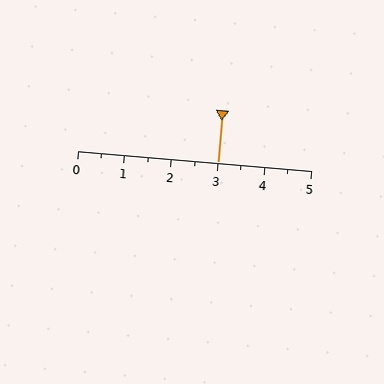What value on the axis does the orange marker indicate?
The marker indicates approximately 3.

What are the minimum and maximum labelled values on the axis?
The axis runs from 0 to 5.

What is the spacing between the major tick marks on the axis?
The major ticks are spaced 1 apart.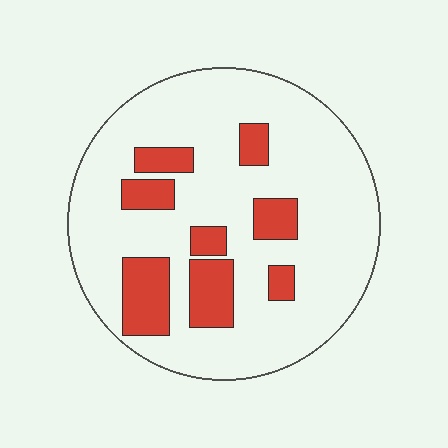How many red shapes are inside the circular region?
8.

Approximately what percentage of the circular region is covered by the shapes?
Approximately 20%.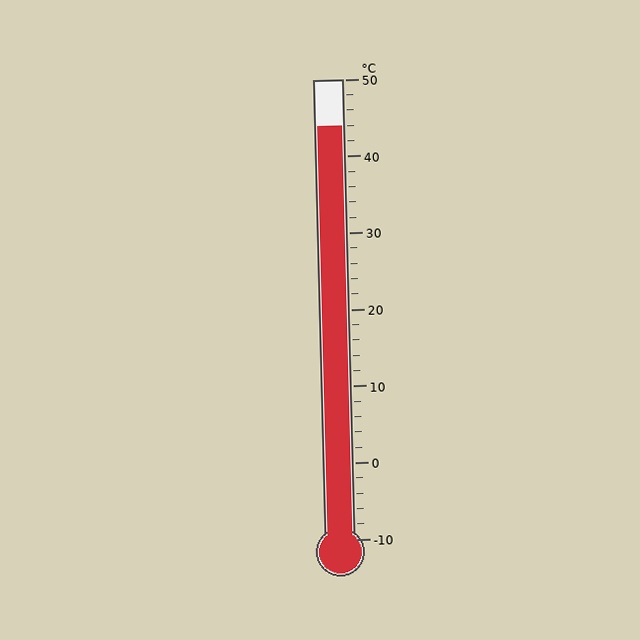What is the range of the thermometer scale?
The thermometer scale ranges from -10°C to 50°C.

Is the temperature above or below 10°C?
The temperature is above 10°C.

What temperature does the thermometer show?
The thermometer shows approximately 44°C.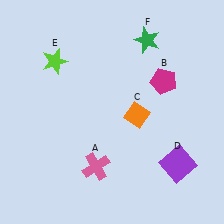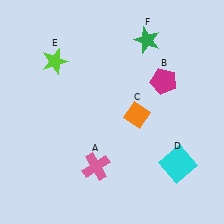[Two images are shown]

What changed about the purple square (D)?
In Image 1, D is purple. In Image 2, it changed to cyan.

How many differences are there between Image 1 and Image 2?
There is 1 difference between the two images.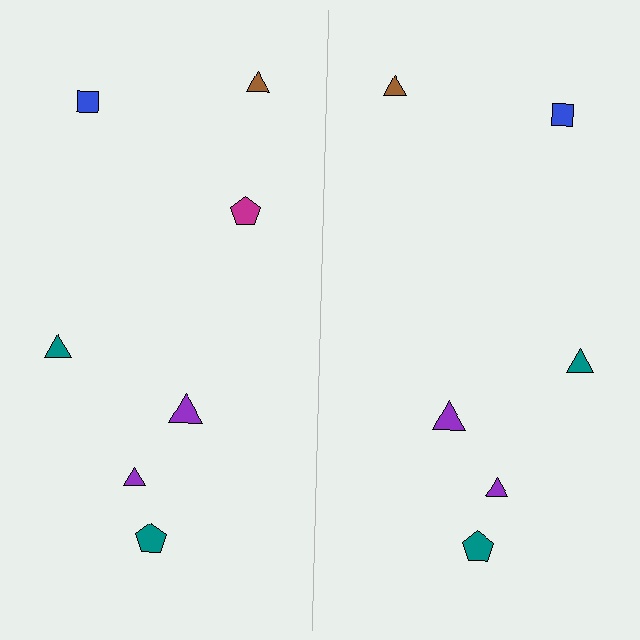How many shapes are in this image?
There are 13 shapes in this image.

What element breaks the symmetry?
A magenta pentagon is missing from the right side.